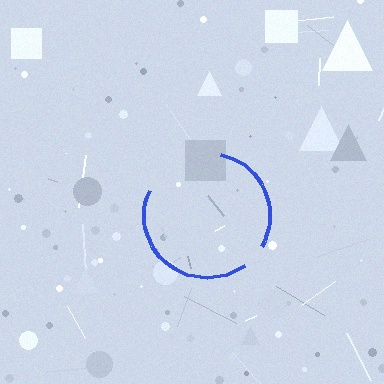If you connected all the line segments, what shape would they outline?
They would outline a circle.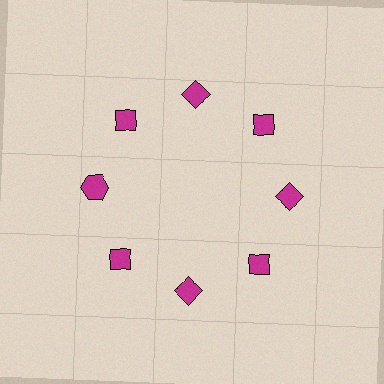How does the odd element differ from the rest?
It has a different shape: hexagon instead of diamond.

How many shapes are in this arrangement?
There are 8 shapes arranged in a ring pattern.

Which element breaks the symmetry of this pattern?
The magenta hexagon at roughly the 9 o'clock position breaks the symmetry. All other shapes are magenta diamonds.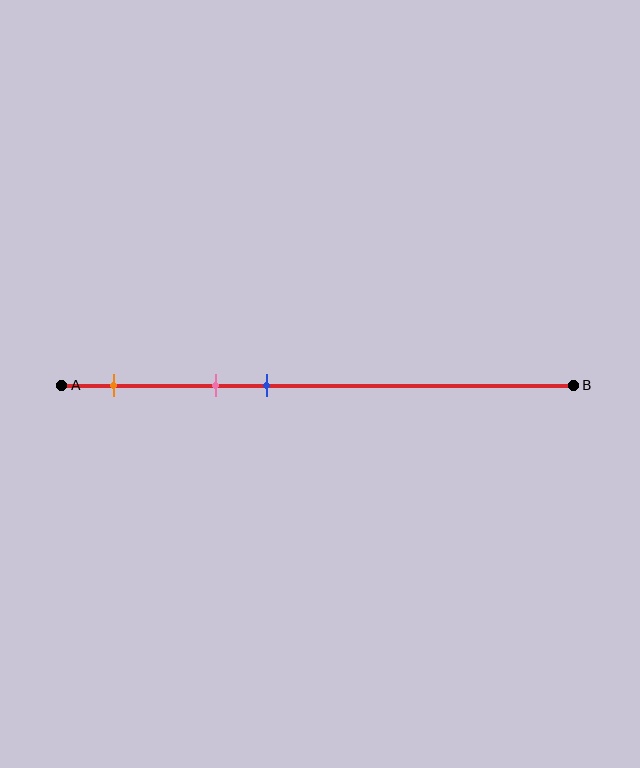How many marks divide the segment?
There are 3 marks dividing the segment.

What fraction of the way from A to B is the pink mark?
The pink mark is approximately 30% (0.3) of the way from A to B.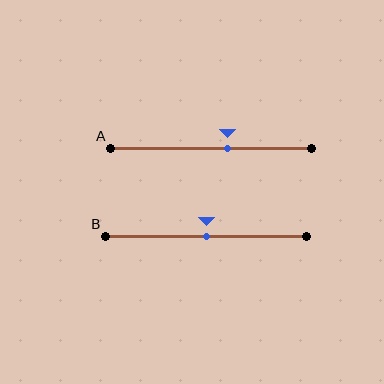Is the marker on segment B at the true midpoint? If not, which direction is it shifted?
Yes, the marker on segment B is at the true midpoint.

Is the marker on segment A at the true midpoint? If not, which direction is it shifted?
No, the marker on segment A is shifted to the right by about 8% of the segment length.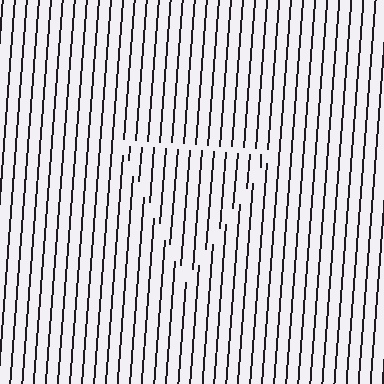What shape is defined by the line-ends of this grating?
An illusory triangle. The interior of the shape contains the same grating, shifted by half a period — the contour is defined by the phase discontinuity where line-ends from the inner and outer gratings abut.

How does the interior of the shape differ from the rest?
The interior of the shape contains the same grating, shifted by half a period — the contour is defined by the phase discontinuity where line-ends from the inner and outer gratings abut.